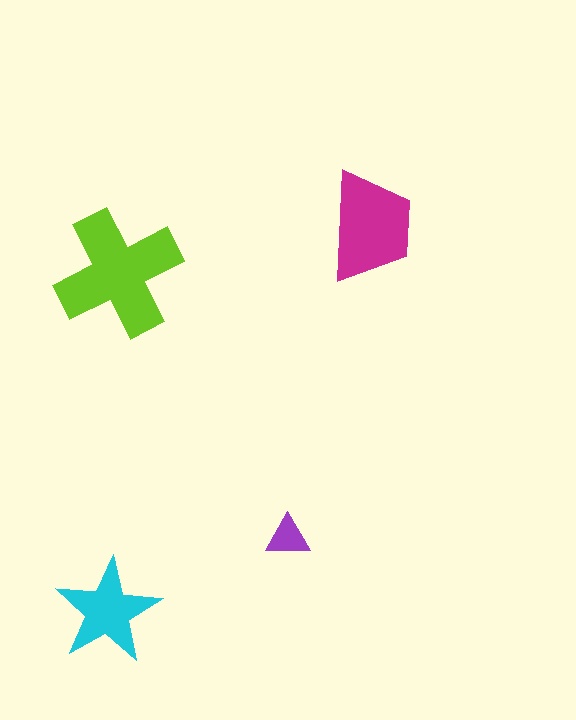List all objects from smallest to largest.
The purple triangle, the cyan star, the magenta trapezoid, the lime cross.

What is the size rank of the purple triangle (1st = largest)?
4th.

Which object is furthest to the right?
The magenta trapezoid is rightmost.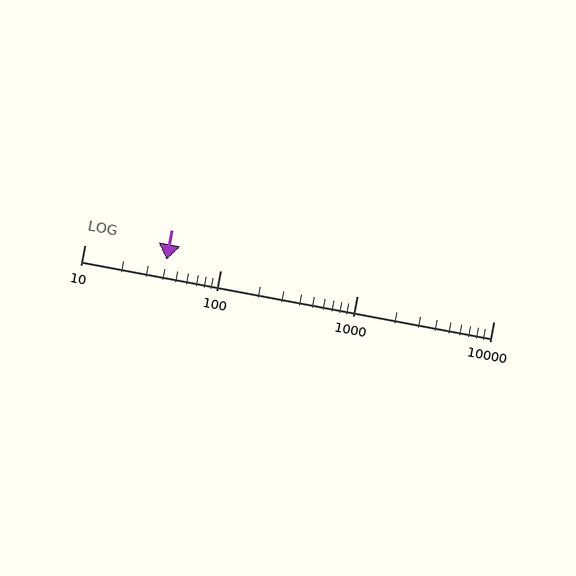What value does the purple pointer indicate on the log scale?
The pointer indicates approximately 40.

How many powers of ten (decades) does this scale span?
The scale spans 3 decades, from 10 to 10000.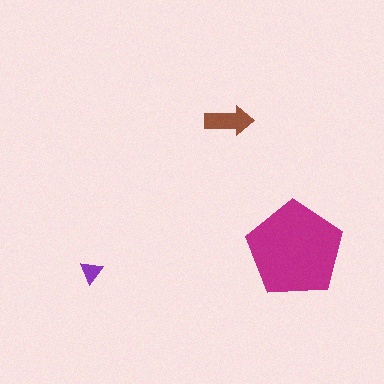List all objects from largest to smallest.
The magenta pentagon, the brown arrow, the purple triangle.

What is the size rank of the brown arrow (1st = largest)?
2nd.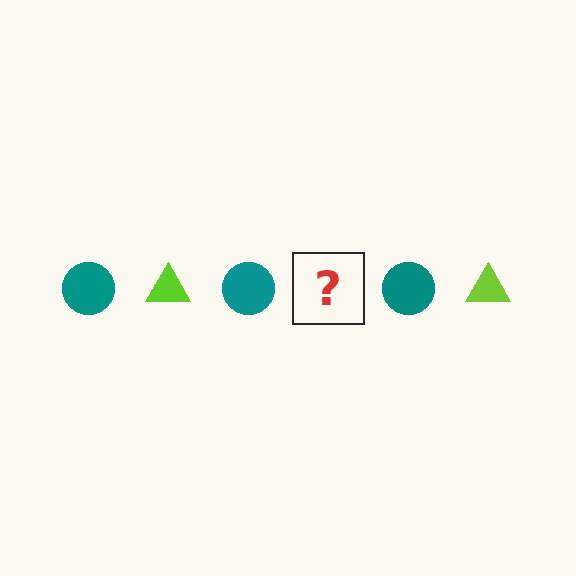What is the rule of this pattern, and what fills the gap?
The rule is that the pattern alternates between teal circle and lime triangle. The gap should be filled with a lime triangle.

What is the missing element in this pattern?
The missing element is a lime triangle.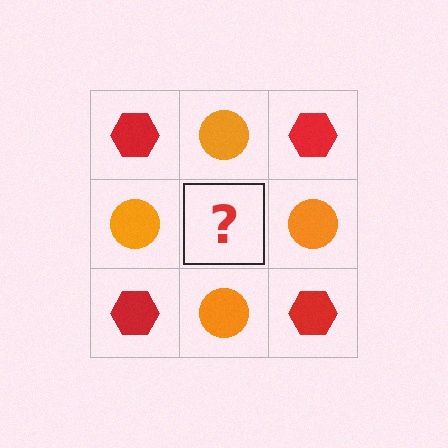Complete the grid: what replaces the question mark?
The question mark should be replaced with a red hexagon.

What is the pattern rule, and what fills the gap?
The rule is that it alternates red hexagon and orange circle in a checkerboard pattern. The gap should be filled with a red hexagon.